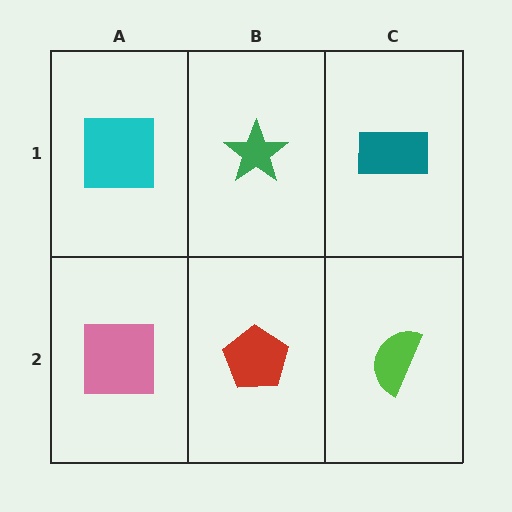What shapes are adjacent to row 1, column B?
A red pentagon (row 2, column B), a cyan square (row 1, column A), a teal rectangle (row 1, column C).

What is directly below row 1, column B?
A red pentagon.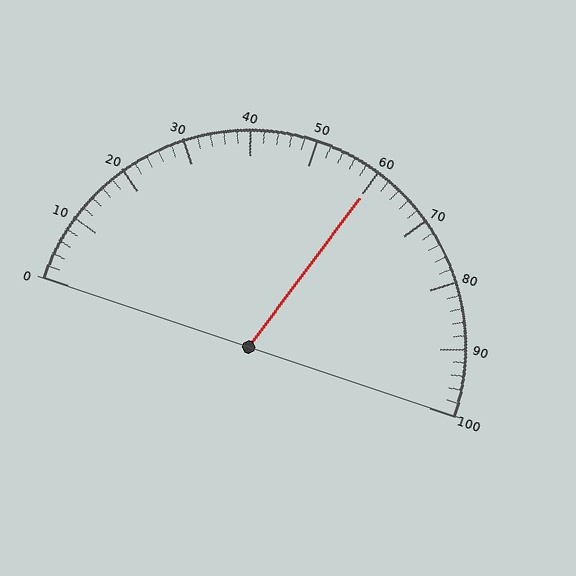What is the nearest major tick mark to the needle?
The nearest major tick mark is 60.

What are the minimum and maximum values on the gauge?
The gauge ranges from 0 to 100.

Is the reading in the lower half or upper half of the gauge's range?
The reading is in the upper half of the range (0 to 100).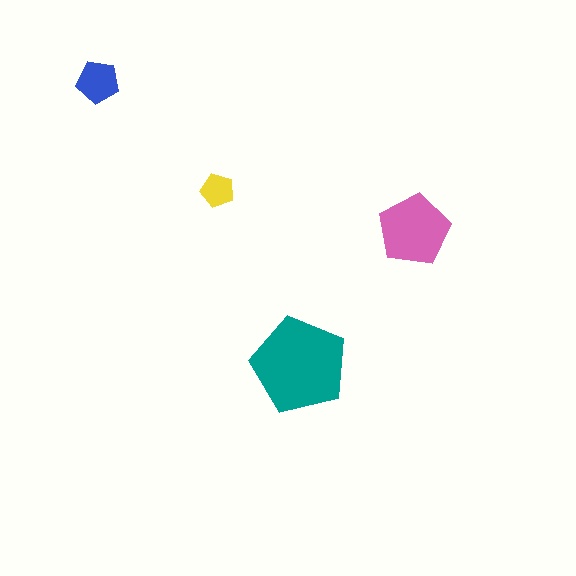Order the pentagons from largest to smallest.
the teal one, the pink one, the blue one, the yellow one.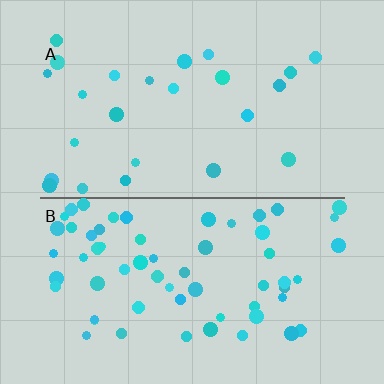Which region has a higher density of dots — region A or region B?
B (the bottom).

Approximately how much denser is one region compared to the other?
Approximately 2.5× — region B over region A.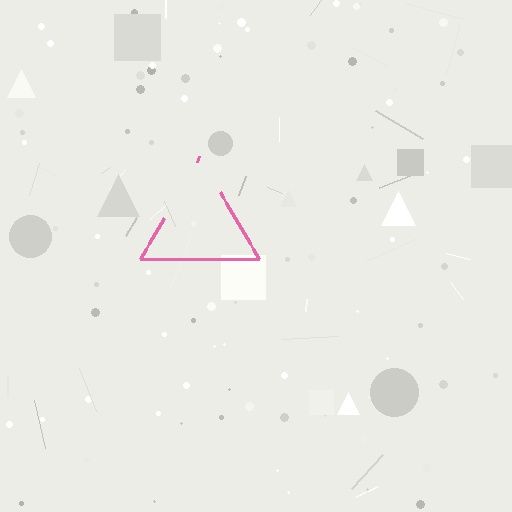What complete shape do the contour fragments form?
The contour fragments form a triangle.